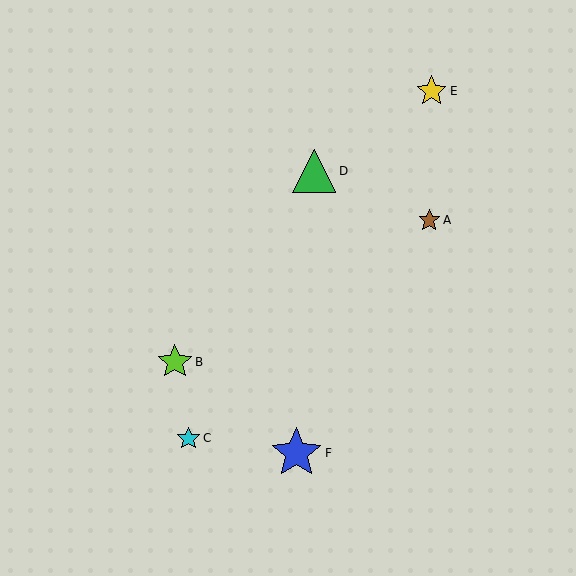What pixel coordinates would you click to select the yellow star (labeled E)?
Click at (432, 91) to select the yellow star E.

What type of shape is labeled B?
Shape B is a lime star.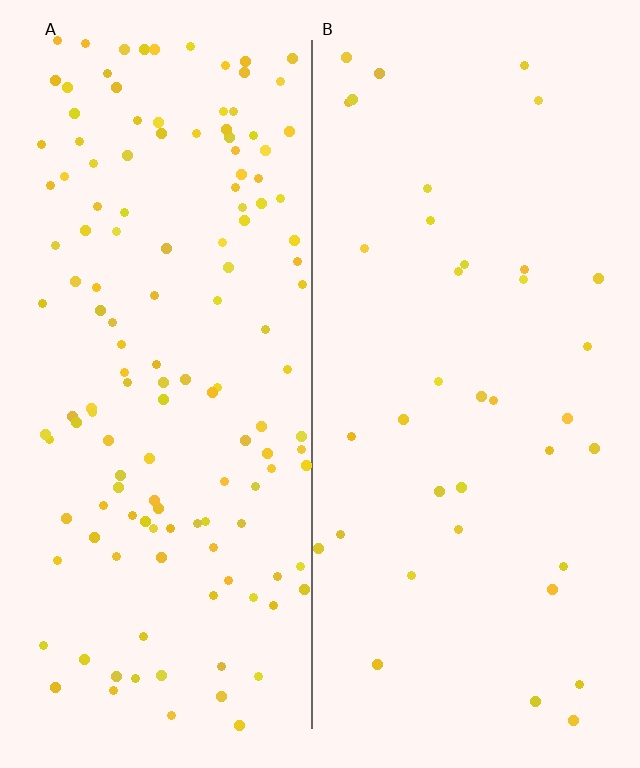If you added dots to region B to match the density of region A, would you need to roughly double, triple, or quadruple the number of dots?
Approximately quadruple.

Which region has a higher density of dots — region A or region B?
A (the left).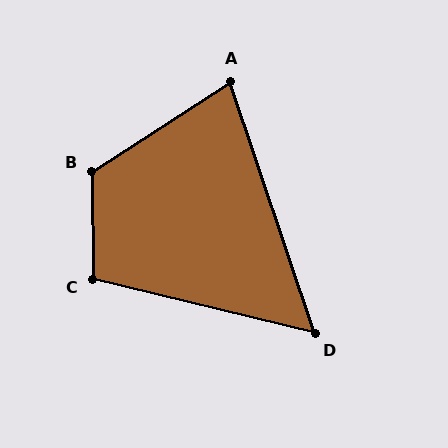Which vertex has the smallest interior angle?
D, at approximately 58 degrees.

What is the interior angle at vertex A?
Approximately 76 degrees (acute).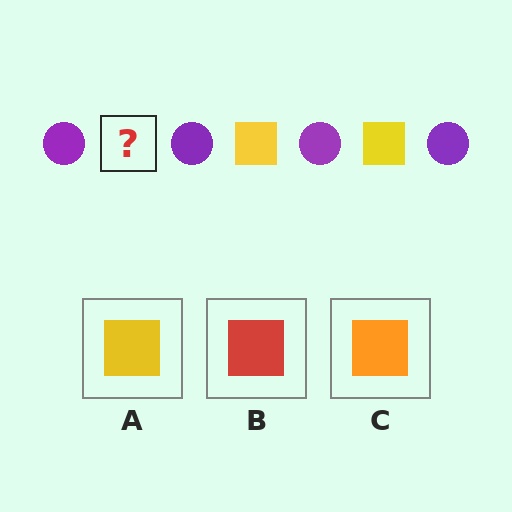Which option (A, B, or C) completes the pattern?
A.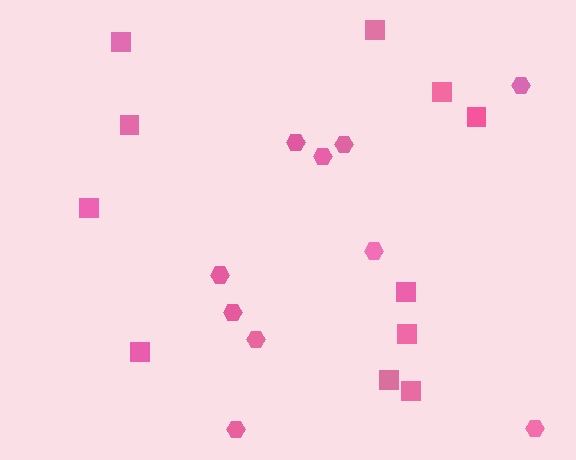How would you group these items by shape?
There are 2 groups: one group of squares (11) and one group of hexagons (10).